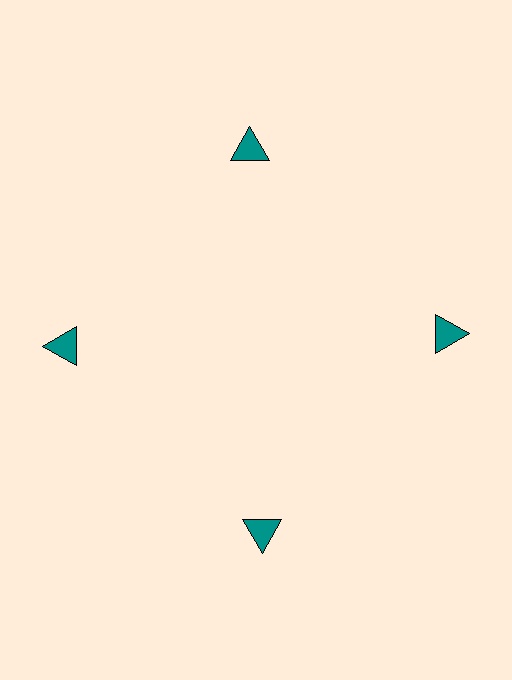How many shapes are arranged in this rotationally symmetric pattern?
There are 4 shapes, arranged in 4 groups of 1.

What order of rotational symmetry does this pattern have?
This pattern has 4-fold rotational symmetry.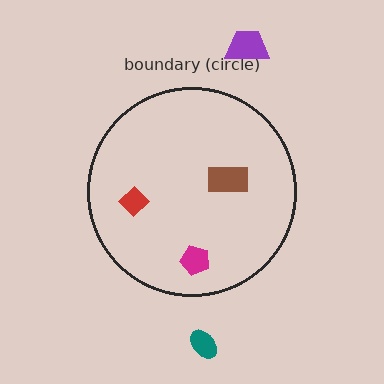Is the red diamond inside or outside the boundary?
Inside.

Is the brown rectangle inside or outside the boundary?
Inside.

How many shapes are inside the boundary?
3 inside, 2 outside.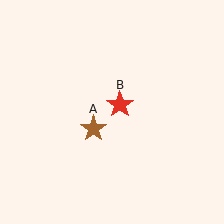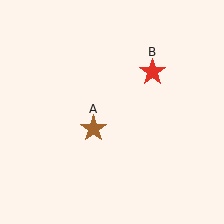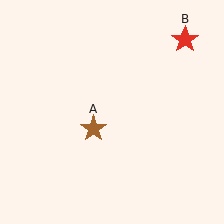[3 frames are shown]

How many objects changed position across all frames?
1 object changed position: red star (object B).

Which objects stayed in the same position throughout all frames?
Brown star (object A) remained stationary.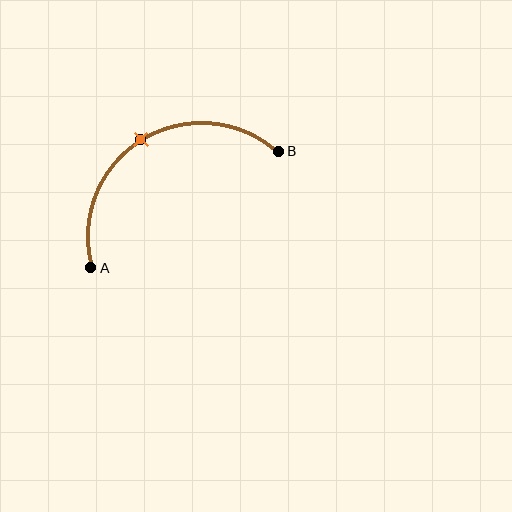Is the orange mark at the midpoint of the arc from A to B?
Yes. The orange mark lies on the arc at equal arc-length from both A and B — it is the arc midpoint.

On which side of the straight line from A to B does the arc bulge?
The arc bulges above the straight line connecting A and B.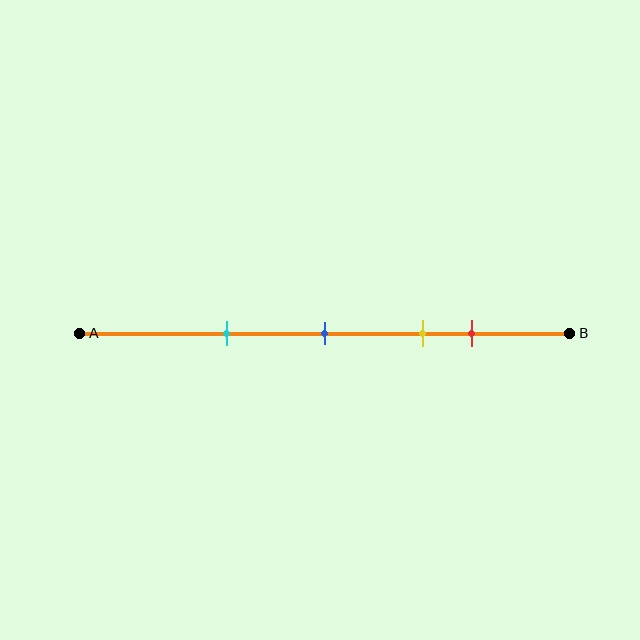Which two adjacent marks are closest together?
The yellow and red marks are the closest adjacent pair.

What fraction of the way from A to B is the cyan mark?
The cyan mark is approximately 30% (0.3) of the way from A to B.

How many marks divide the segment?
There are 4 marks dividing the segment.